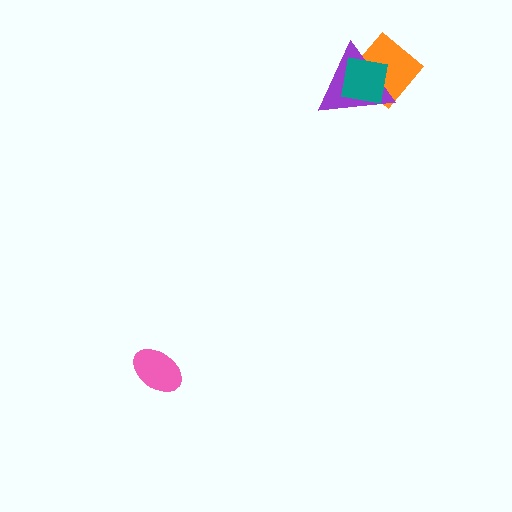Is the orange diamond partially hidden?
Yes, it is partially covered by another shape.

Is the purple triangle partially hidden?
Yes, it is partially covered by another shape.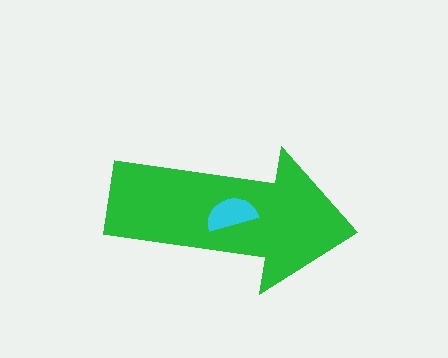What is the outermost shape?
The green arrow.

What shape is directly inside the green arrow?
The cyan semicircle.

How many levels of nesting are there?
2.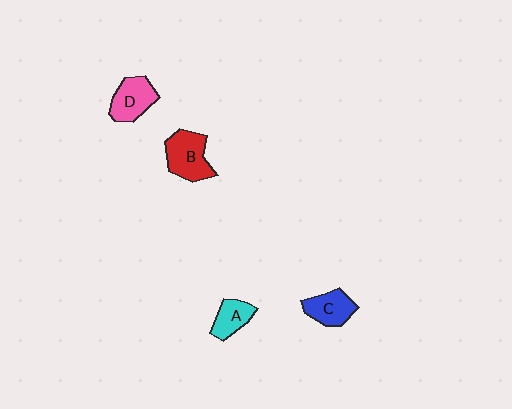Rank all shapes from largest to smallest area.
From largest to smallest: B (red), D (pink), C (blue), A (cyan).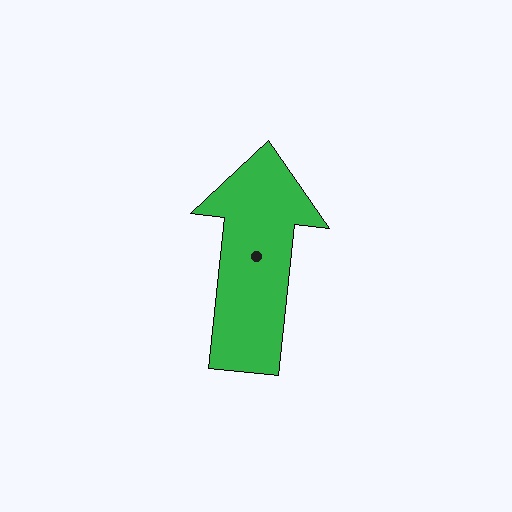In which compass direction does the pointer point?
North.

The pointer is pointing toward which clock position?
Roughly 12 o'clock.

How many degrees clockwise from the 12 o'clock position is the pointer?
Approximately 6 degrees.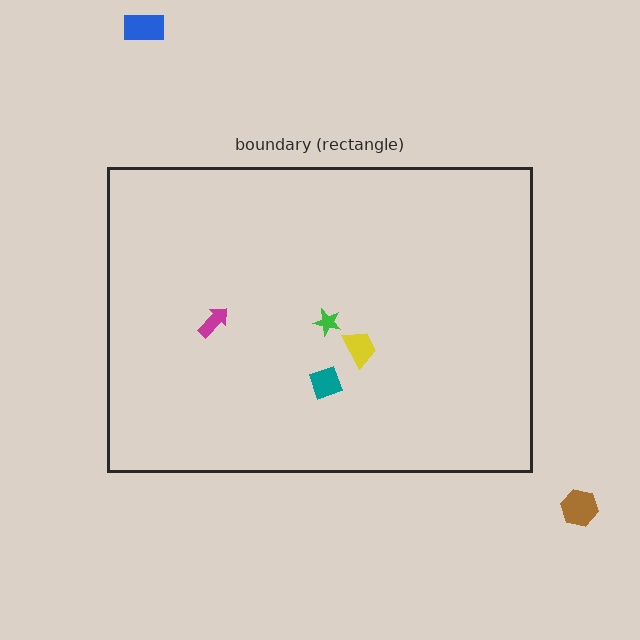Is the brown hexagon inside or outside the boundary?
Outside.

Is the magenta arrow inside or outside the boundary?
Inside.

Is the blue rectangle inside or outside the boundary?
Outside.